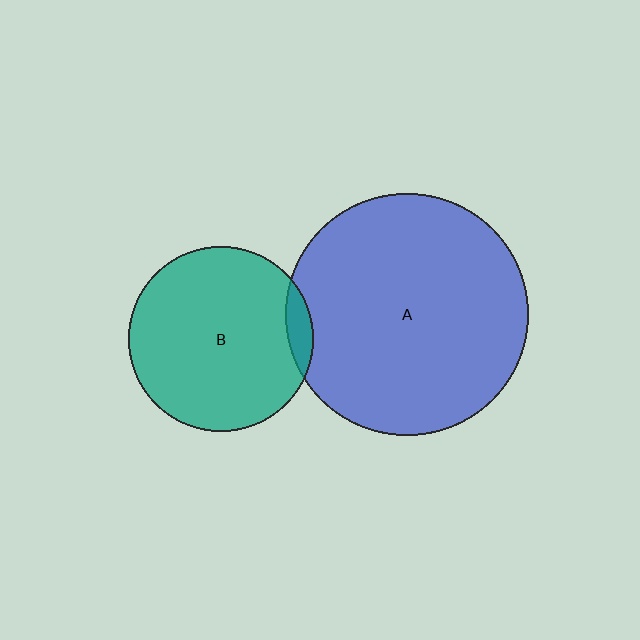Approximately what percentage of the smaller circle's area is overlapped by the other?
Approximately 5%.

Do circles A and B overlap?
Yes.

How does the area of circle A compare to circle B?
Approximately 1.7 times.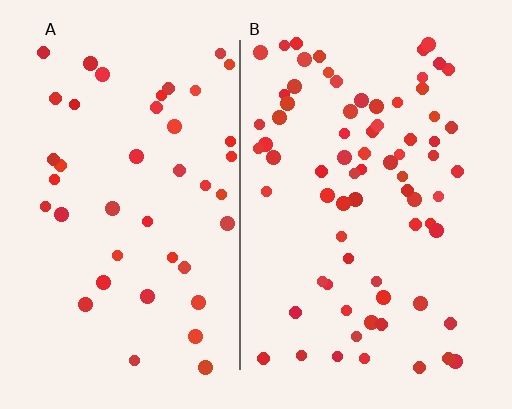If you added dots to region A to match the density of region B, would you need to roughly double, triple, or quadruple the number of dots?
Approximately double.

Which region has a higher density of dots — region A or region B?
B (the right).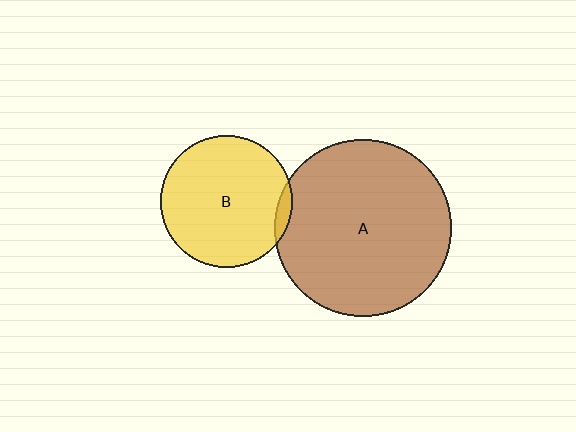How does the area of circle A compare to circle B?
Approximately 1.8 times.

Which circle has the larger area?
Circle A (brown).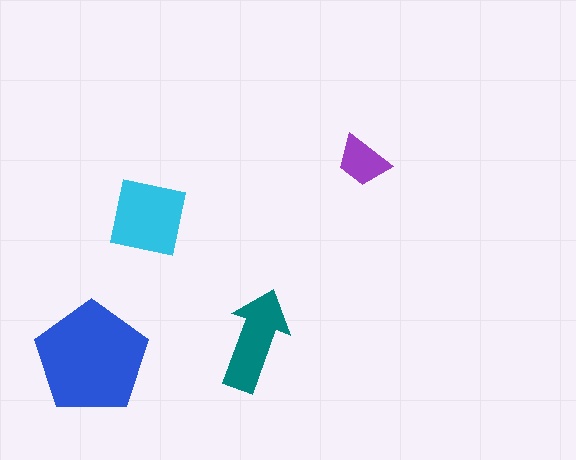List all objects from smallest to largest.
The purple trapezoid, the teal arrow, the cyan square, the blue pentagon.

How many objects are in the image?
There are 4 objects in the image.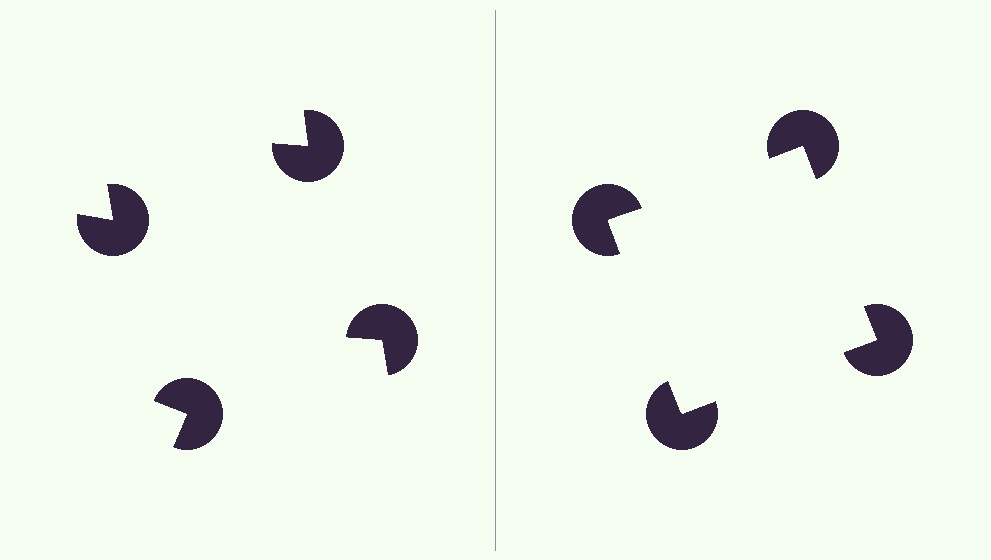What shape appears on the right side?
An illusory square.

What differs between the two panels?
The pac-man discs are positioned identically on both sides; only the wedge orientations differ. On the right they align to a square; on the left they are misaligned.